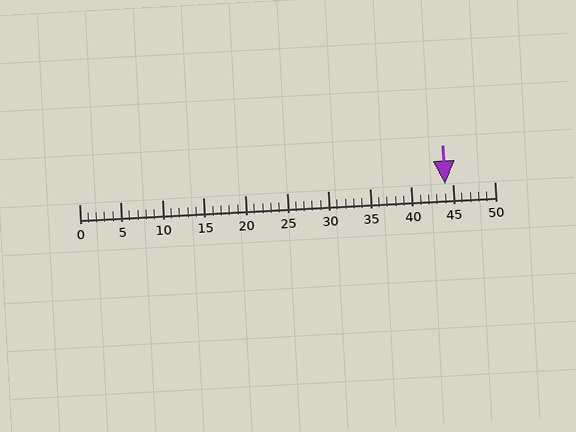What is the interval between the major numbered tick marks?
The major tick marks are spaced 5 units apart.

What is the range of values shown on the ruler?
The ruler shows values from 0 to 50.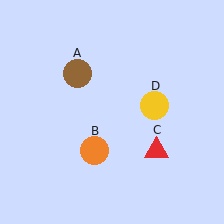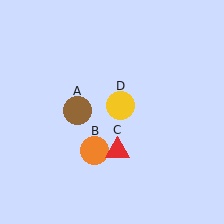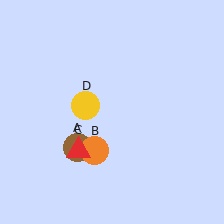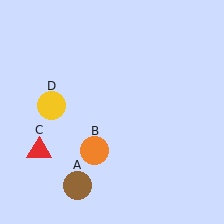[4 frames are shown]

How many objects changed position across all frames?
3 objects changed position: brown circle (object A), red triangle (object C), yellow circle (object D).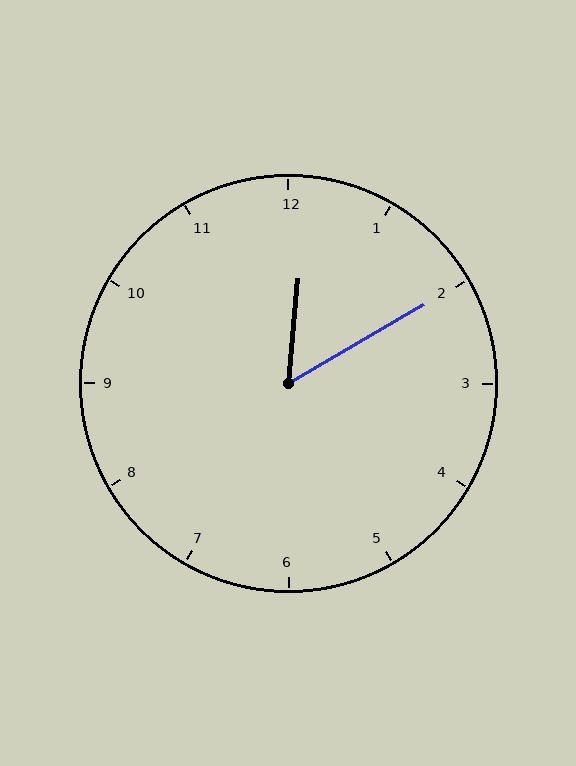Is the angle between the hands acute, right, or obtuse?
It is acute.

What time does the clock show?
12:10.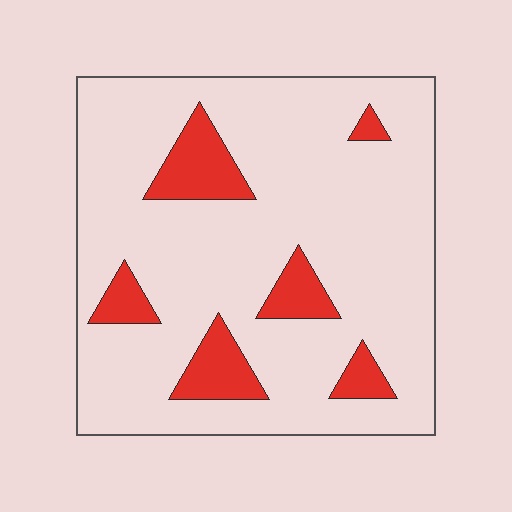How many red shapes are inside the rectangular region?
6.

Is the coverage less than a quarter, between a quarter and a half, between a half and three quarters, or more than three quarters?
Less than a quarter.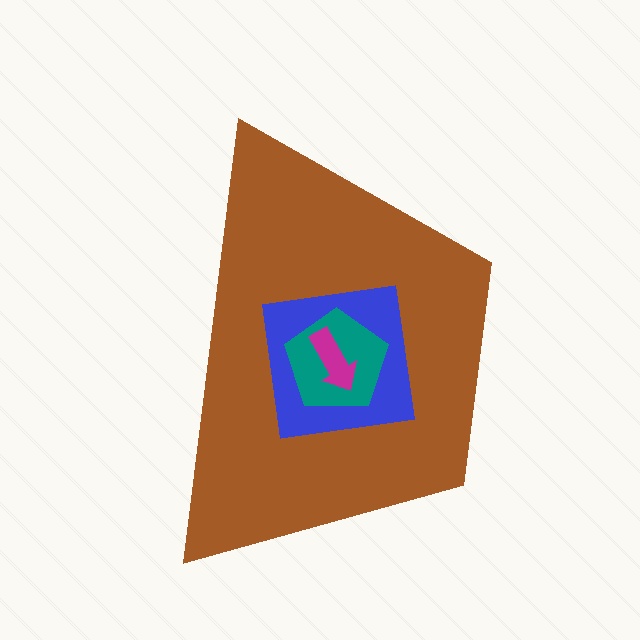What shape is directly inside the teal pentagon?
The magenta arrow.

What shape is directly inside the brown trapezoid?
The blue square.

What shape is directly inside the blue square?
The teal pentagon.